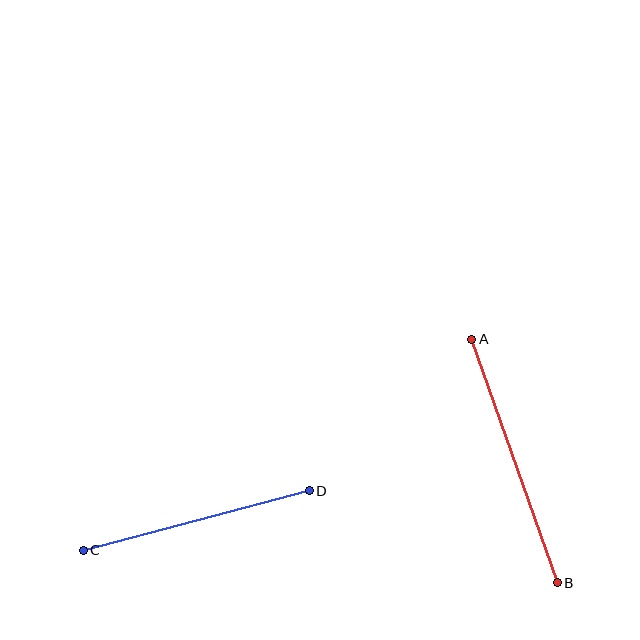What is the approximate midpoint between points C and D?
The midpoint is at approximately (196, 521) pixels.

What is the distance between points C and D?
The distance is approximately 234 pixels.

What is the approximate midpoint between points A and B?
The midpoint is at approximately (515, 461) pixels.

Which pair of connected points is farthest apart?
Points A and B are farthest apart.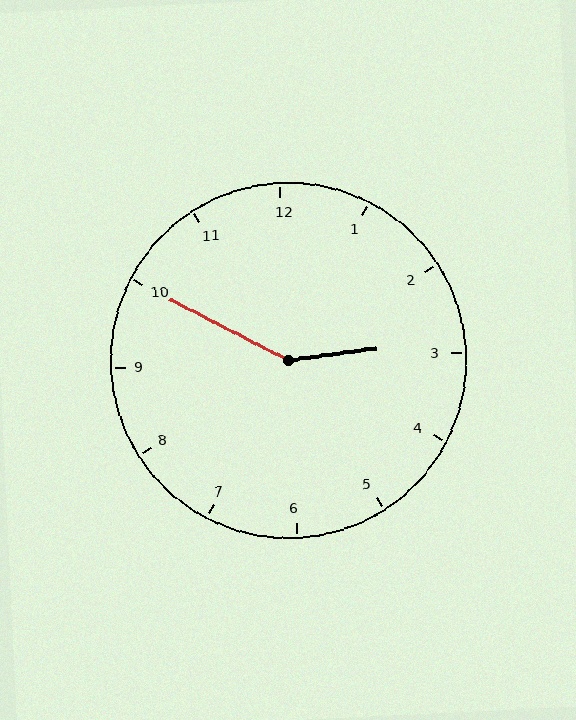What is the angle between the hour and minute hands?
Approximately 145 degrees.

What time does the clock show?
2:50.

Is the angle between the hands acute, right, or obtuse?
It is obtuse.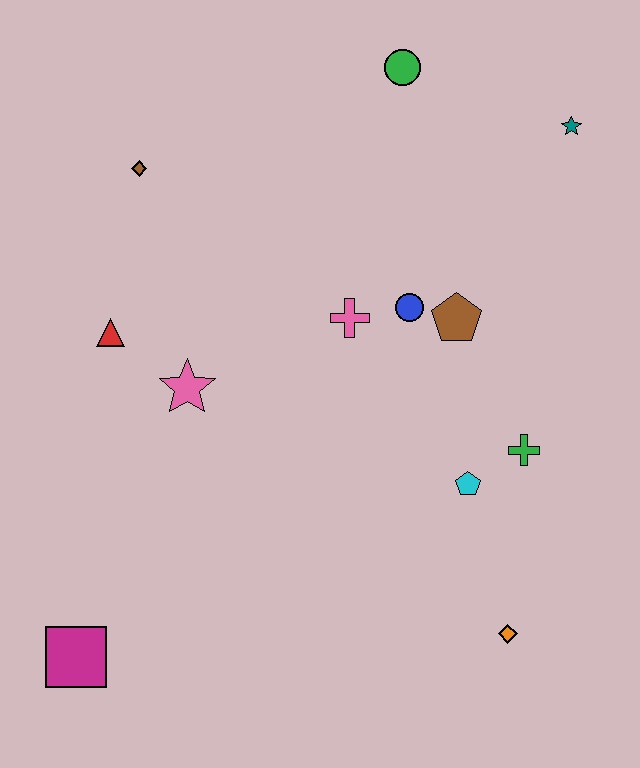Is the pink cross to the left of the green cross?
Yes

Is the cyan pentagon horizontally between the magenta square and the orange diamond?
Yes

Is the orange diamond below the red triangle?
Yes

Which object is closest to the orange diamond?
The cyan pentagon is closest to the orange diamond.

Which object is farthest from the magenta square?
The teal star is farthest from the magenta square.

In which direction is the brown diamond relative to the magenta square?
The brown diamond is above the magenta square.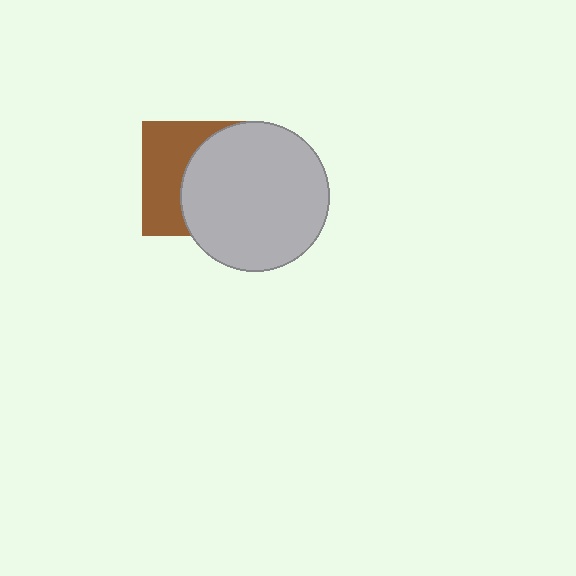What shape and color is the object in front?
The object in front is a light gray circle.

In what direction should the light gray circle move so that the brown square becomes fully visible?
The light gray circle should move right. That is the shortest direction to clear the overlap and leave the brown square fully visible.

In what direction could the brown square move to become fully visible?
The brown square could move left. That would shift it out from behind the light gray circle entirely.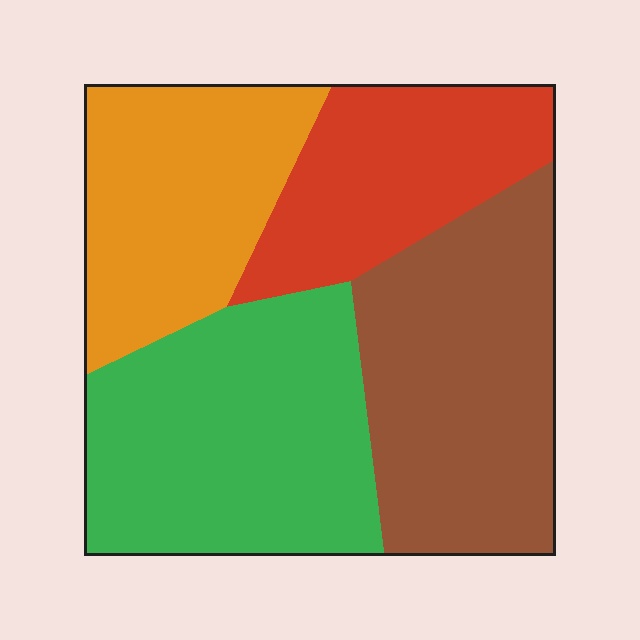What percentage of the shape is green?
Green takes up about one third (1/3) of the shape.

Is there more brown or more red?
Brown.